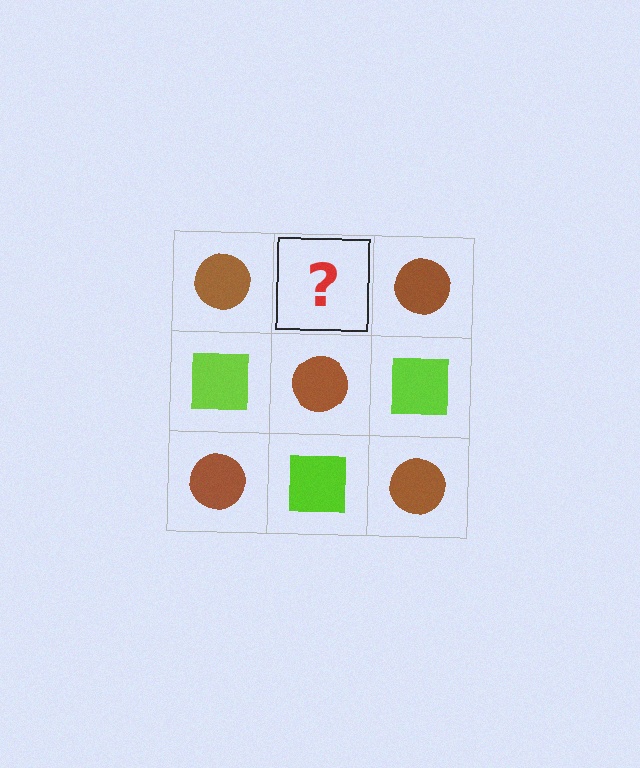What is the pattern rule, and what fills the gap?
The rule is that it alternates brown circle and lime square in a checkerboard pattern. The gap should be filled with a lime square.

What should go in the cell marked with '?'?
The missing cell should contain a lime square.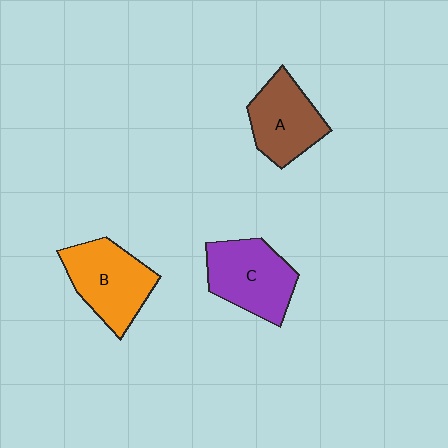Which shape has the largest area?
Shape B (orange).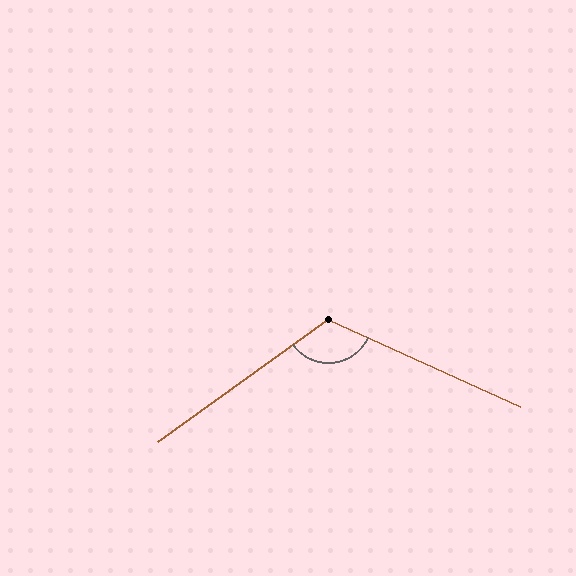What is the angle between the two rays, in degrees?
Approximately 120 degrees.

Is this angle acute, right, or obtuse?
It is obtuse.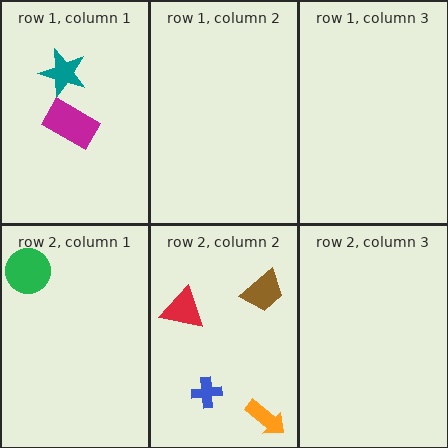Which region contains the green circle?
The row 2, column 1 region.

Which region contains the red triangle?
The row 2, column 2 region.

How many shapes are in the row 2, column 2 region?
4.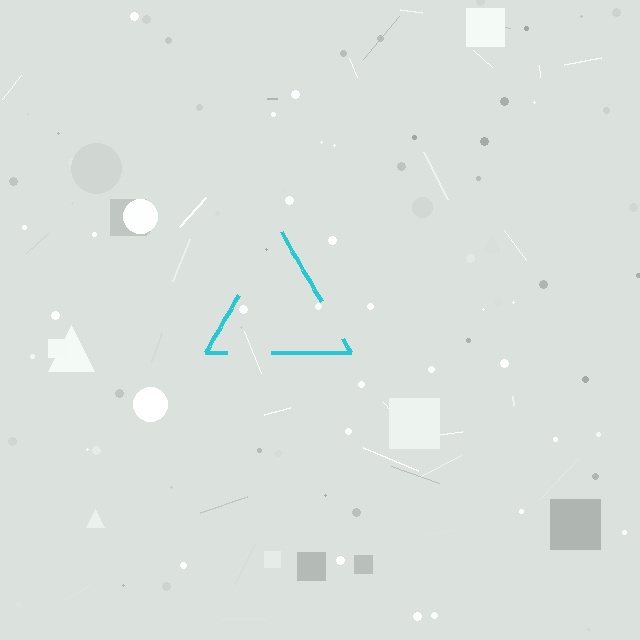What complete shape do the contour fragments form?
The contour fragments form a triangle.